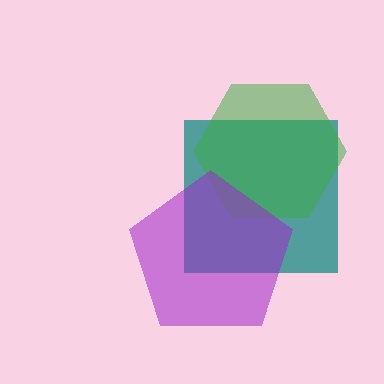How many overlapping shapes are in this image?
There are 3 overlapping shapes in the image.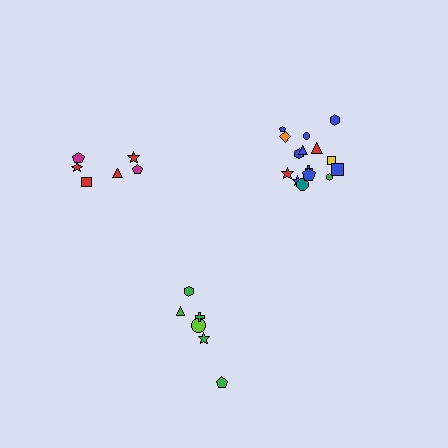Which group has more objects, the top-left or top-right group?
The top-right group.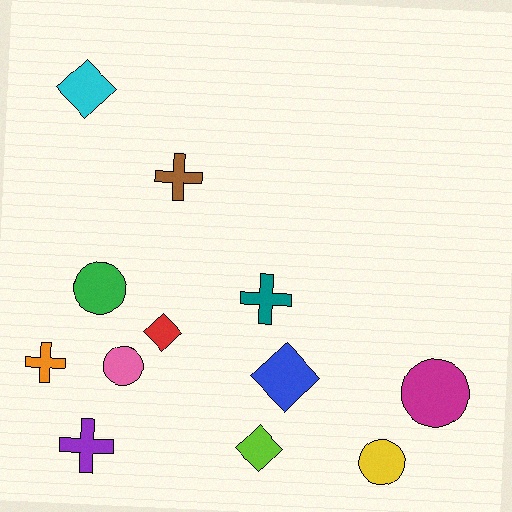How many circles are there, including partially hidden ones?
There are 4 circles.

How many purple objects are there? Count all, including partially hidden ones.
There is 1 purple object.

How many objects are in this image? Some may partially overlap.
There are 12 objects.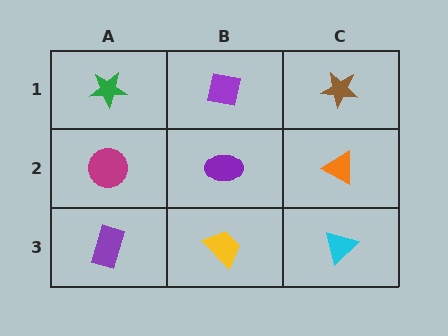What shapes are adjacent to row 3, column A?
A magenta circle (row 2, column A), a yellow trapezoid (row 3, column B).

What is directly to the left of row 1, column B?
A green star.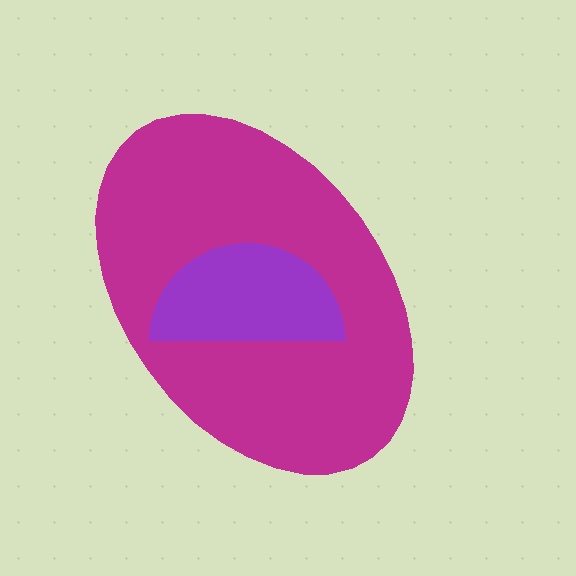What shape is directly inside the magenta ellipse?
The purple semicircle.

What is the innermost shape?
The purple semicircle.